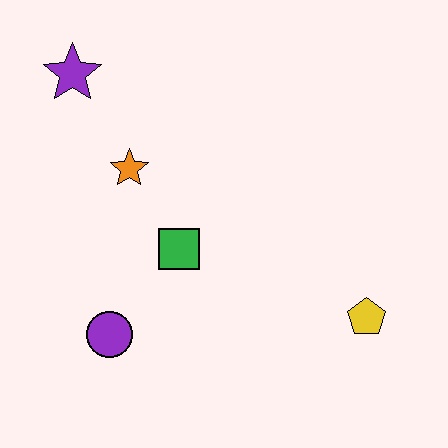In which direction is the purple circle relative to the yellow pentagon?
The purple circle is to the left of the yellow pentagon.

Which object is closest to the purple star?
The orange star is closest to the purple star.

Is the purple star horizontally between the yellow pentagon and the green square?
No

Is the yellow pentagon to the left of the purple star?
No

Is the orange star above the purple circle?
Yes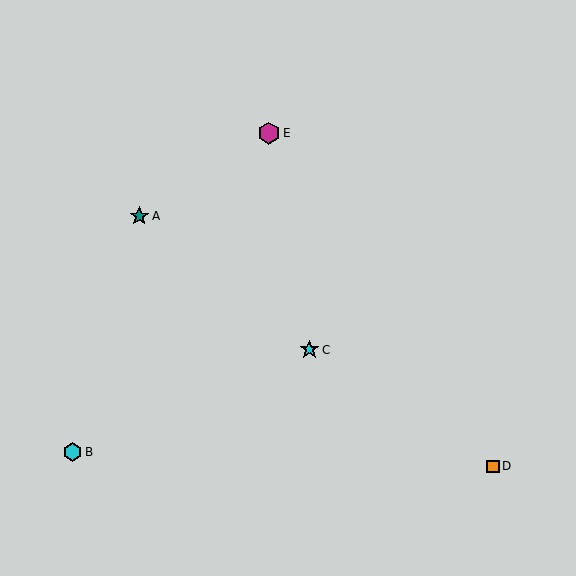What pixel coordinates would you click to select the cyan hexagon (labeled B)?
Click at (73, 452) to select the cyan hexagon B.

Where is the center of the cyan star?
The center of the cyan star is at (309, 350).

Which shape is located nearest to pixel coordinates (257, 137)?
The magenta hexagon (labeled E) at (269, 133) is nearest to that location.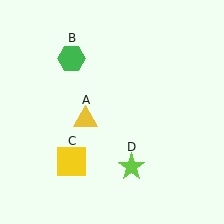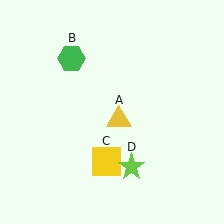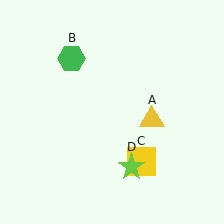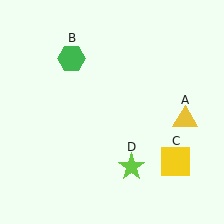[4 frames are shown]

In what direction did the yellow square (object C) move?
The yellow square (object C) moved right.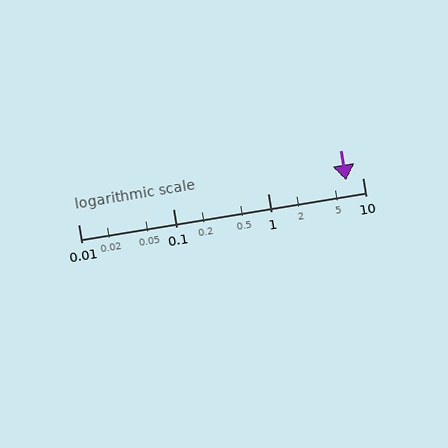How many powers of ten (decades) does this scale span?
The scale spans 3 decades, from 0.01 to 10.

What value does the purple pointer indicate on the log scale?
The pointer indicates approximately 6.7.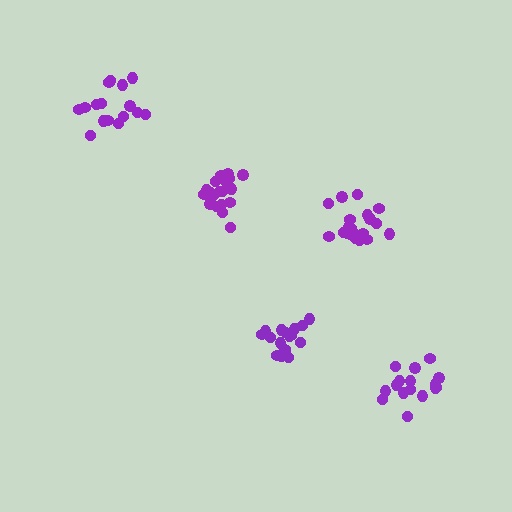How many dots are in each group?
Group 1: 16 dots, Group 2: 16 dots, Group 3: 19 dots, Group 4: 20 dots, Group 5: 16 dots (87 total).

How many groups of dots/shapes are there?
There are 5 groups.